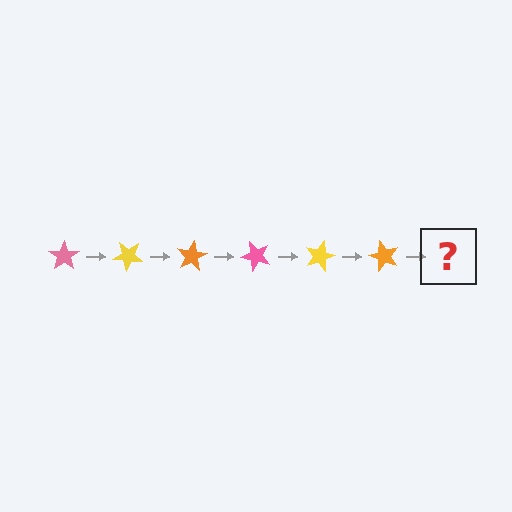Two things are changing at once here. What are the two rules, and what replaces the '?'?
The two rules are that it rotates 40 degrees each step and the color cycles through pink, yellow, and orange. The '?' should be a pink star, rotated 240 degrees from the start.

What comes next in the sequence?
The next element should be a pink star, rotated 240 degrees from the start.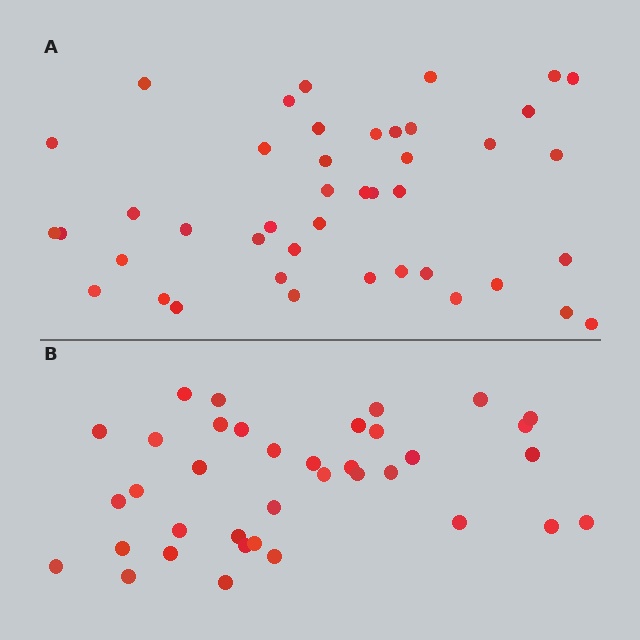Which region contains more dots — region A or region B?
Region A (the top region) has more dots.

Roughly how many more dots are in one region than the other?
Region A has about 6 more dots than region B.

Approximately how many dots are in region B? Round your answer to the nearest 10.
About 40 dots. (The exact count is 37, which rounds to 40.)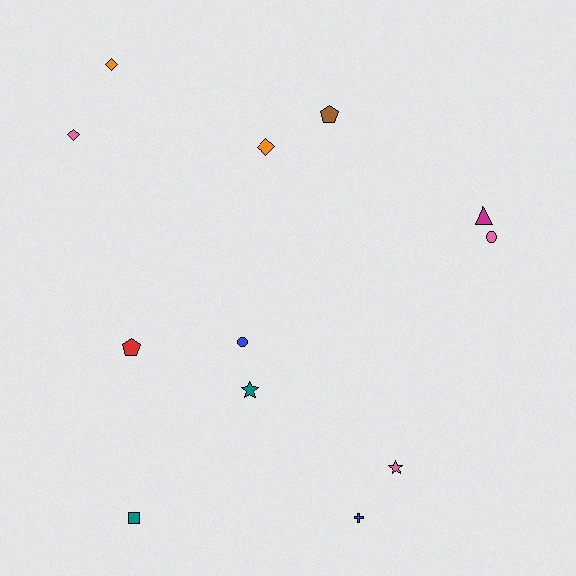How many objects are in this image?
There are 12 objects.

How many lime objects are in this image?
There are no lime objects.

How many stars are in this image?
There are 2 stars.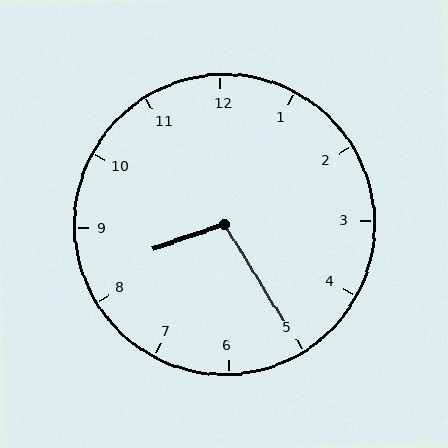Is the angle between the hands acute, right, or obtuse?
It is obtuse.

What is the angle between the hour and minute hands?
Approximately 102 degrees.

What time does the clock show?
8:25.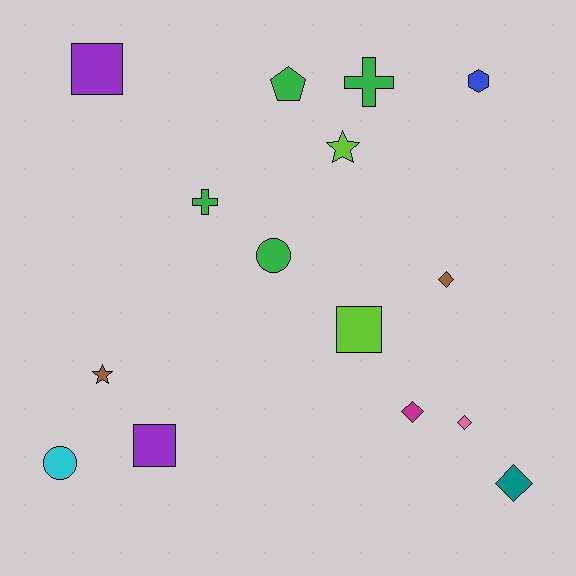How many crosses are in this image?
There are 2 crosses.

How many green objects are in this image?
There are 4 green objects.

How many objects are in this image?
There are 15 objects.